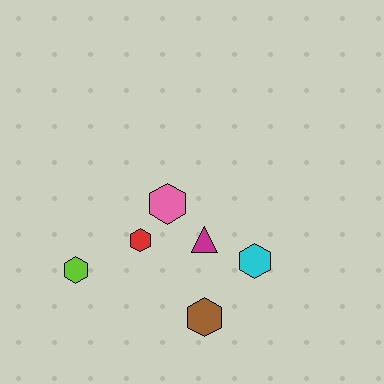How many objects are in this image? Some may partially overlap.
There are 6 objects.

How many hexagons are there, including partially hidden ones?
There are 5 hexagons.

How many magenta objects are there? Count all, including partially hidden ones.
There is 1 magenta object.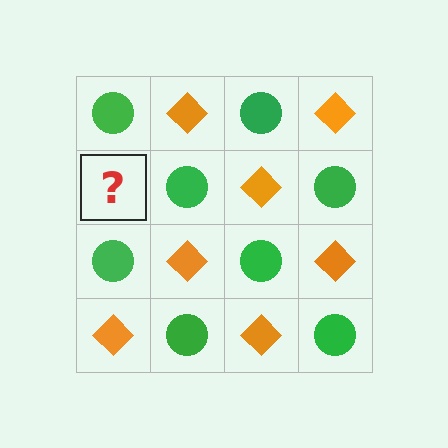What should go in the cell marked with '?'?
The missing cell should contain an orange diamond.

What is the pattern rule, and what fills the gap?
The rule is that it alternates green circle and orange diamond in a checkerboard pattern. The gap should be filled with an orange diamond.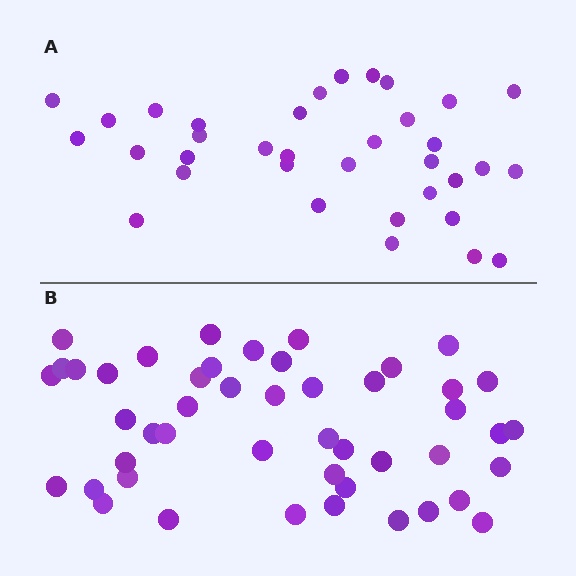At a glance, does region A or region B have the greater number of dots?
Region B (the bottom region) has more dots.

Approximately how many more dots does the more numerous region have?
Region B has roughly 12 or so more dots than region A.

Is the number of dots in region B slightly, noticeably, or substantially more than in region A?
Region B has noticeably more, but not dramatically so. The ratio is roughly 1.3 to 1.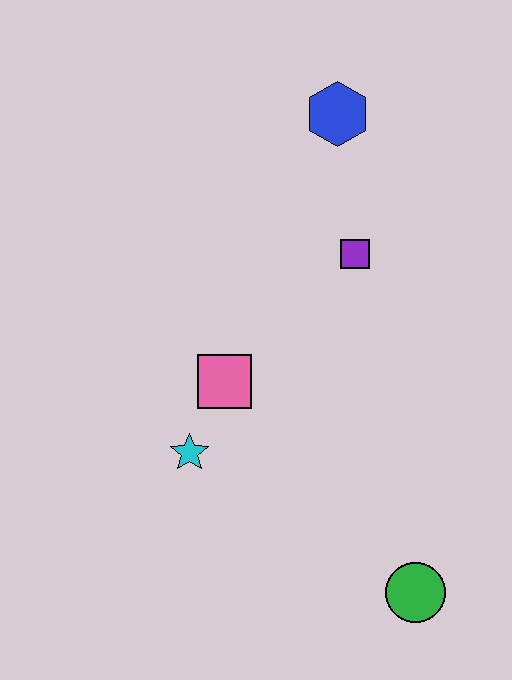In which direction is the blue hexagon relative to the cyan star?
The blue hexagon is above the cyan star.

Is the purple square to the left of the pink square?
No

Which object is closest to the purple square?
The blue hexagon is closest to the purple square.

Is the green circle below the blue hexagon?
Yes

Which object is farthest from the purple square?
The green circle is farthest from the purple square.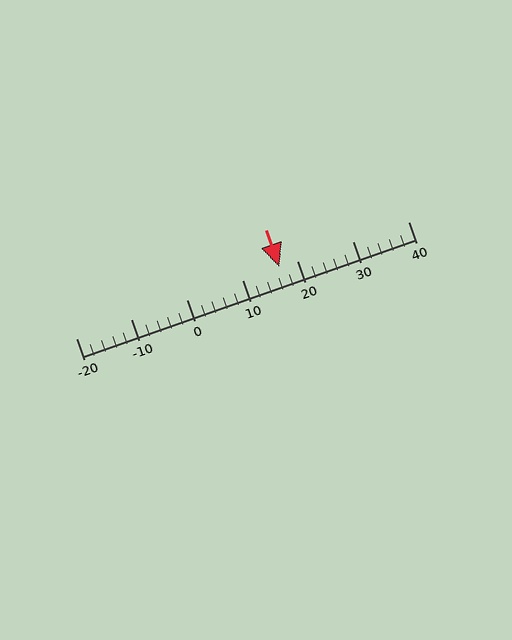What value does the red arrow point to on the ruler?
The red arrow points to approximately 17.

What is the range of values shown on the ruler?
The ruler shows values from -20 to 40.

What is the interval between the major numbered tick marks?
The major tick marks are spaced 10 units apart.